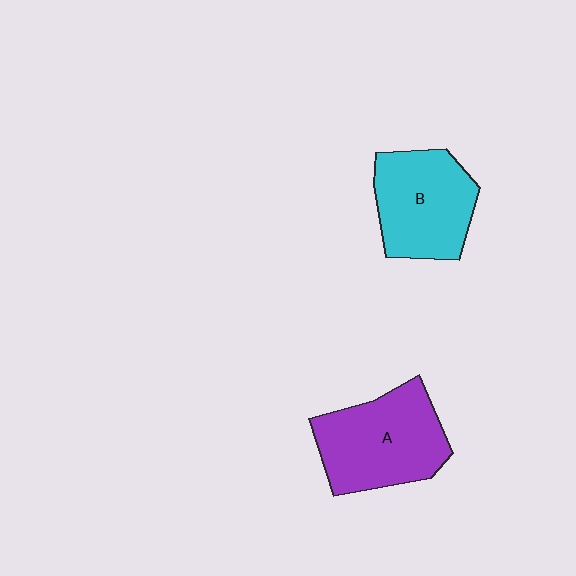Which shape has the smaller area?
Shape B (cyan).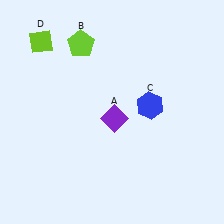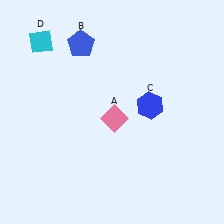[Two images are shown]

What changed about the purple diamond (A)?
In Image 1, A is purple. In Image 2, it changed to pink.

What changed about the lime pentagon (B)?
In Image 1, B is lime. In Image 2, it changed to blue.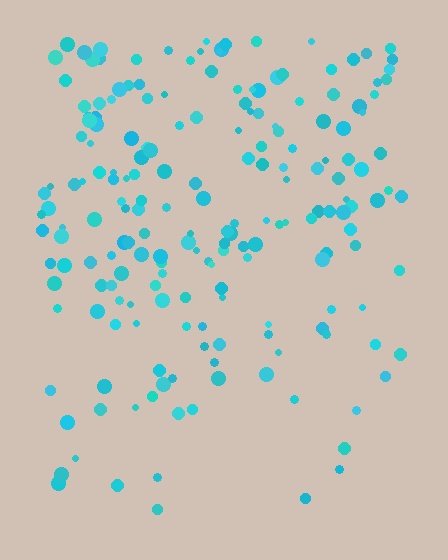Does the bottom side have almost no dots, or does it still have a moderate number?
Still a moderate number, just noticeably fewer than the top.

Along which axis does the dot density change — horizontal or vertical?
Vertical.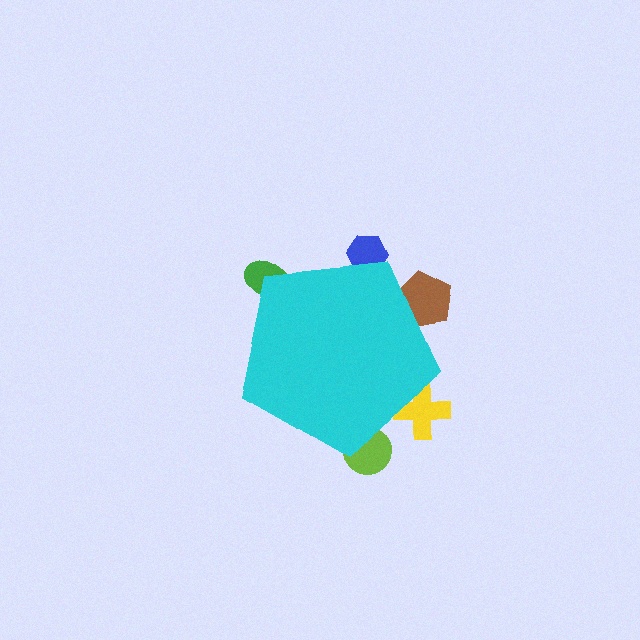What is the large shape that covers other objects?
A cyan pentagon.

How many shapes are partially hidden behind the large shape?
5 shapes are partially hidden.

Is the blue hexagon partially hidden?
Yes, the blue hexagon is partially hidden behind the cyan pentagon.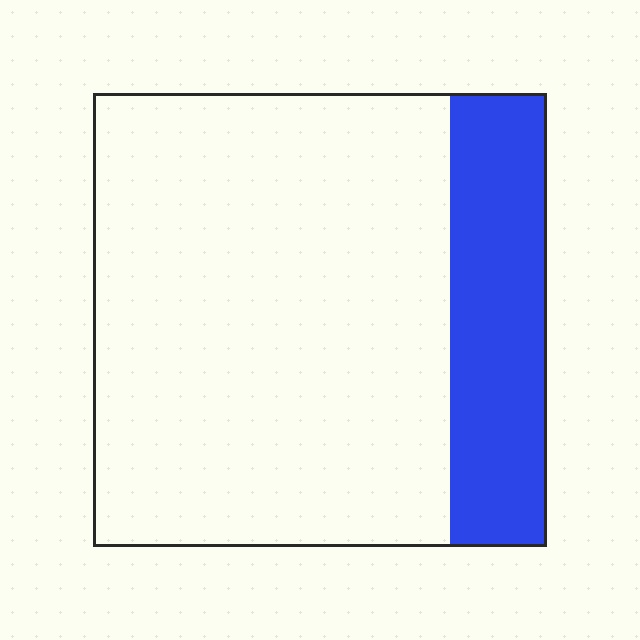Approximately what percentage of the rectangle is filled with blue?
Approximately 20%.